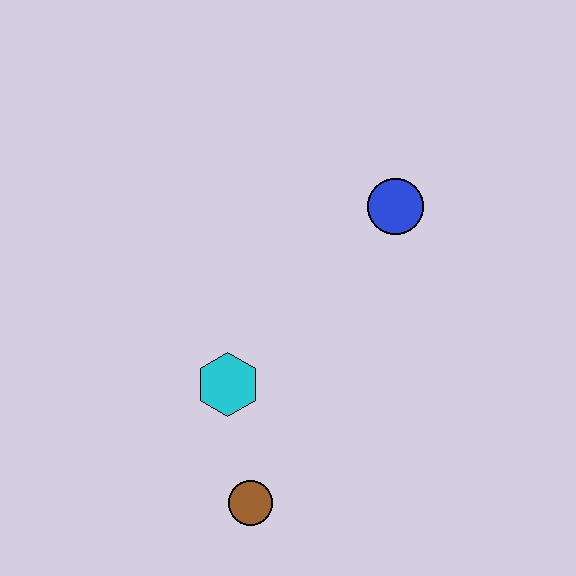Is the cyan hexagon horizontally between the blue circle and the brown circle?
No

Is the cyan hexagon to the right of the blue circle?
No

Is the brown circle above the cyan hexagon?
No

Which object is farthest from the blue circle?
The brown circle is farthest from the blue circle.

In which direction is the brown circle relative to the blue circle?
The brown circle is below the blue circle.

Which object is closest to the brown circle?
The cyan hexagon is closest to the brown circle.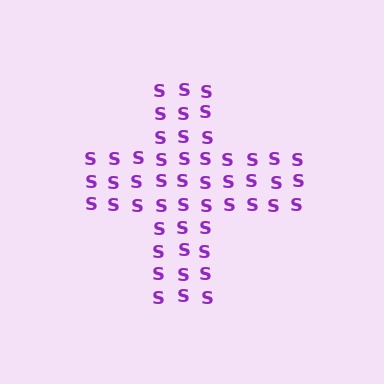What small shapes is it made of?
It is made of small letter S's.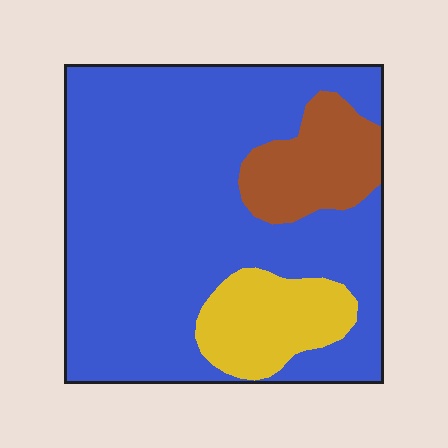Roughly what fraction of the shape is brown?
Brown takes up less than a sixth of the shape.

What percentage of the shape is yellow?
Yellow covers around 10% of the shape.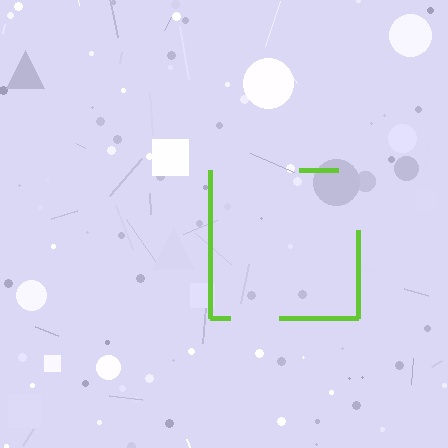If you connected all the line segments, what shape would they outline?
They would outline a square.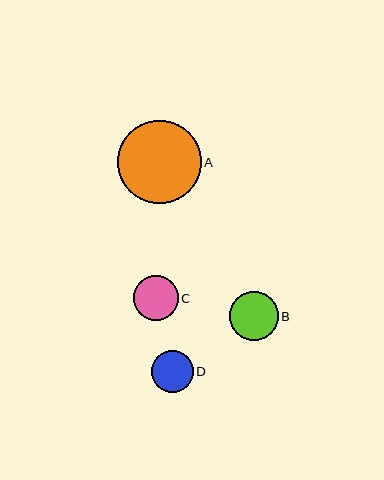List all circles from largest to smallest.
From largest to smallest: A, B, C, D.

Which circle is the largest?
Circle A is the largest with a size of approximately 84 pixels.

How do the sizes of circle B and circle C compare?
Circle B and circle C are approximately the same size.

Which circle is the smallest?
Circle D is the smallest with a size of approximately 42 pixels.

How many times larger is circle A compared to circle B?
Circle A is approximately 1.7 times the size of circle B.